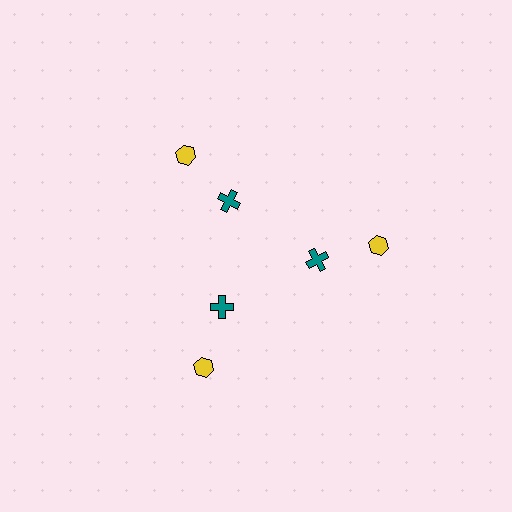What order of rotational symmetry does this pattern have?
This pattern has 3-fold rotational symmetry.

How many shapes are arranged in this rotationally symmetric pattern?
There are 6 shapes, arranged in 3 groups of 2.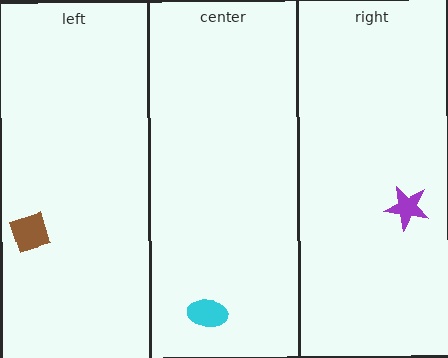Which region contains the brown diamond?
The left region.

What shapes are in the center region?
The cyan ellipse.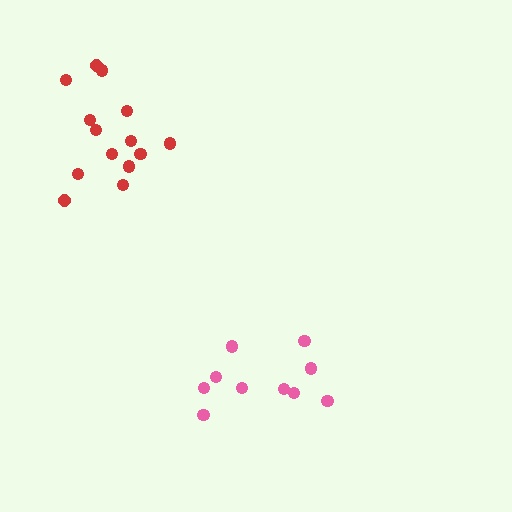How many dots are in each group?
Group 1: 10 dots, Group 2: 14 dots (24 total).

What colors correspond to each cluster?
The clusters are colored: pink, red.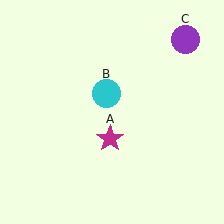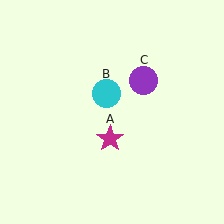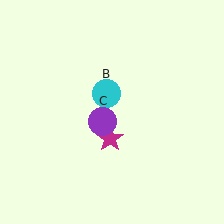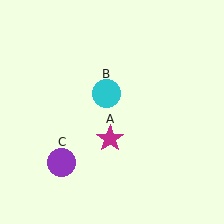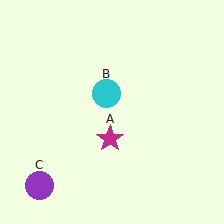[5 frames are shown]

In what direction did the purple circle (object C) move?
The purple circle (object C) moved down and to the left.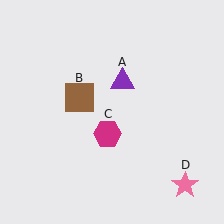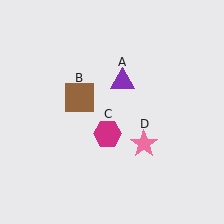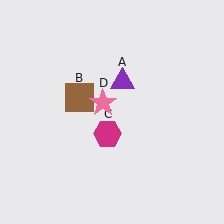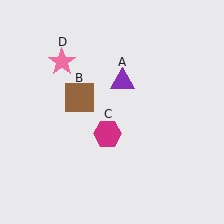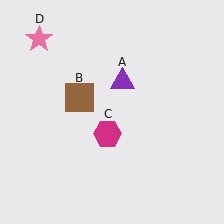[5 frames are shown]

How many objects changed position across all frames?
1 object changed position: pink star (object D).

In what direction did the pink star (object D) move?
The pink star (object D) moved up and to the left.